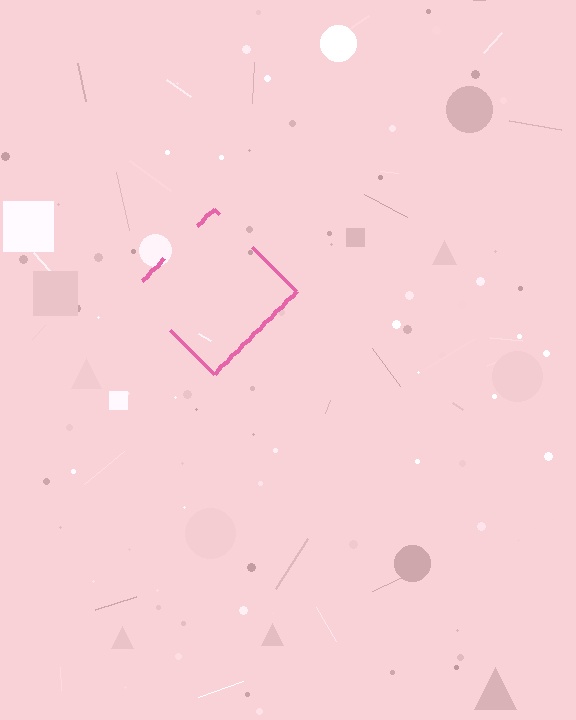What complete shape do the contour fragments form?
The contour fragments form a diamond.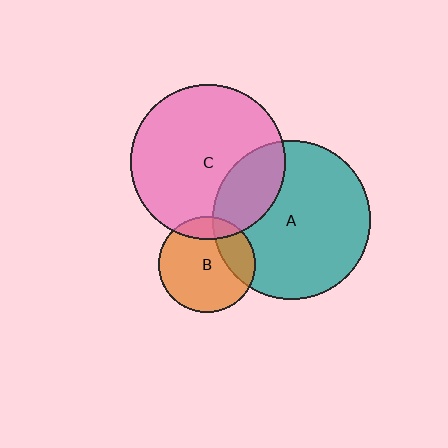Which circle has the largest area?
Circle A (teal).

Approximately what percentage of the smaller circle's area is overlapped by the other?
Approximately 25%.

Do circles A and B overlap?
Yes.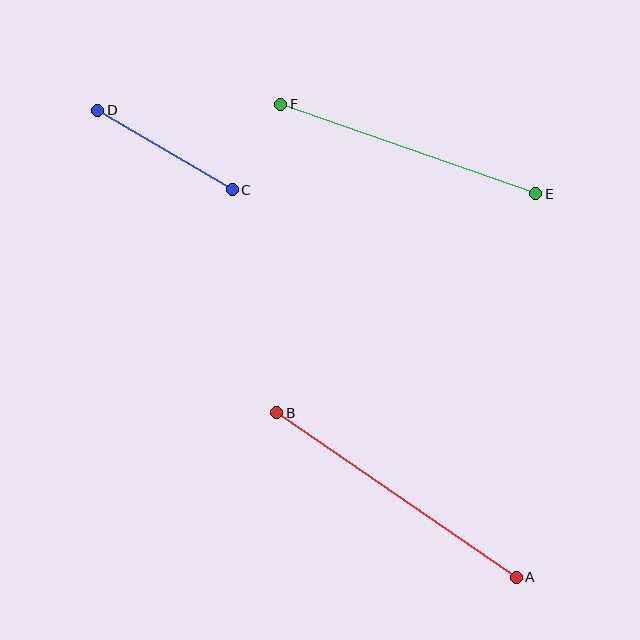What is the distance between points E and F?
The distance is approximately 270 pixels.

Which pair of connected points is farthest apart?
Points A and B are farthest apart.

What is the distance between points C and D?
The distance is approximately 156 pixels.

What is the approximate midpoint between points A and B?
The midpoint is at approximately (396, 495) pixels.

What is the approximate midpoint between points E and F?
The midpoint is at approximately (408, 149) pixels.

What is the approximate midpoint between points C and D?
The midpoint is at approximately (165, 150) pixels.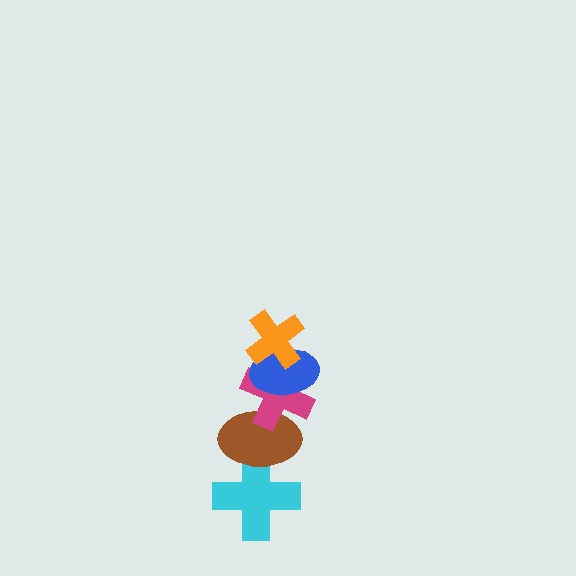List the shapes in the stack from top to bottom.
From top to bottom: the orange cross, the blue ellipse, the magenta cross, the brown ellipse, the cyan cross.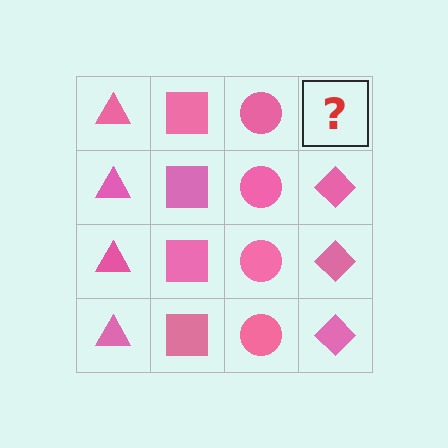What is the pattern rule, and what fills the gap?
The rule is that each column has a consistent shape. The gap should be filled with a pink diamond.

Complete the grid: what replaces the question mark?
The question mark should be replaced with a pink diamond.